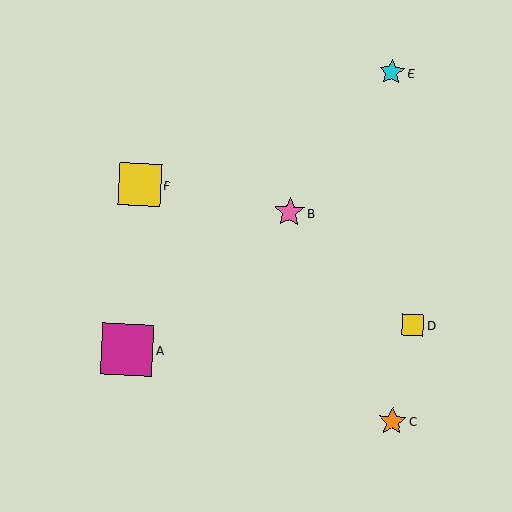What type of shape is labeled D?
Shape D is a yellow square.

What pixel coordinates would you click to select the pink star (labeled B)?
Click at (289, 212) to select the pink star B.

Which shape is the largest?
The magenta square (labeled A) is the largest.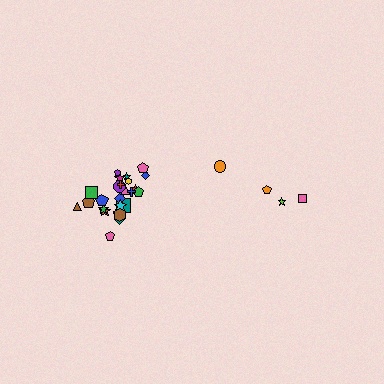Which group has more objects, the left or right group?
The left group.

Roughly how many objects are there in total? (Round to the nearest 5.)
Roughly 30 objects in total.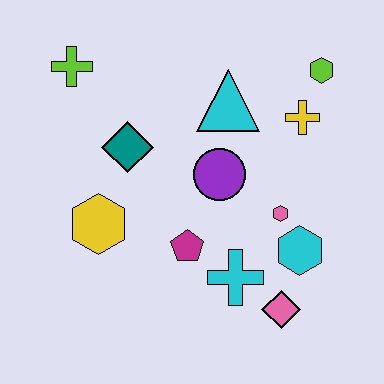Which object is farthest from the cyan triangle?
The pink diamond is farthest from the cyan triangle.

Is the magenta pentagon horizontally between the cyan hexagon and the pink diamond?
No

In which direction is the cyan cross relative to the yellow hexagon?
The cyan cross is to the right of the yellow hexagon.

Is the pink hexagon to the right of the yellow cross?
No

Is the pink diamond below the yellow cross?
Yes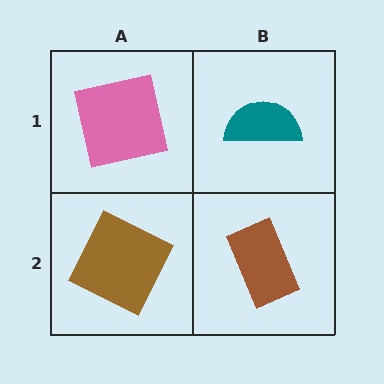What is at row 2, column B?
A brown rectangle.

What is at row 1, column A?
A pink square.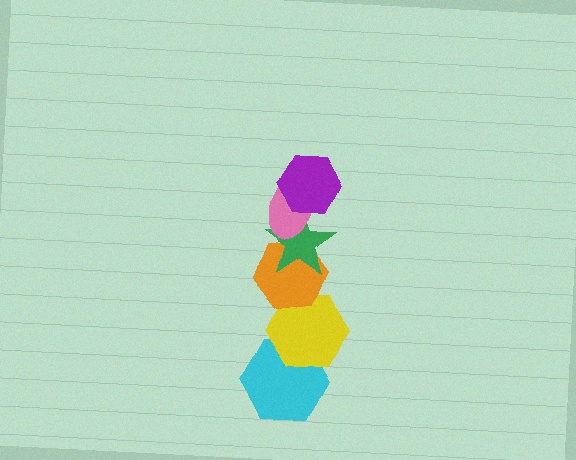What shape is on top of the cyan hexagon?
The yellow hexagon is on top of the cyan hexagon.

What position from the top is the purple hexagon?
The purple hexagon is 1st from the top.